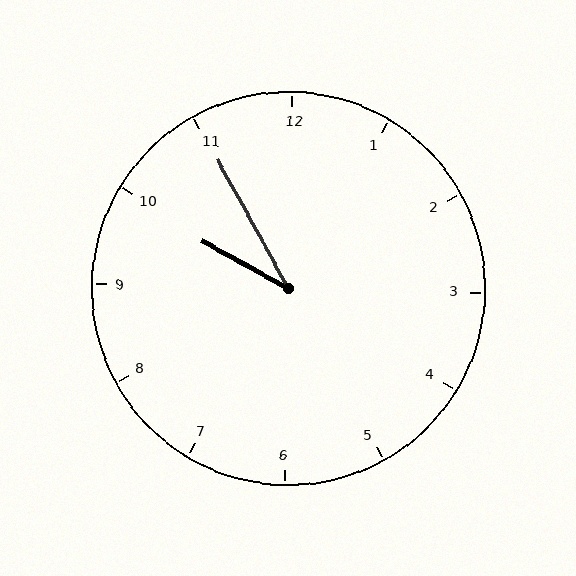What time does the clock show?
9:55.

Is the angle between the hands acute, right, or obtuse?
It is acute.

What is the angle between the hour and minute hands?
Approximately 32 degrees.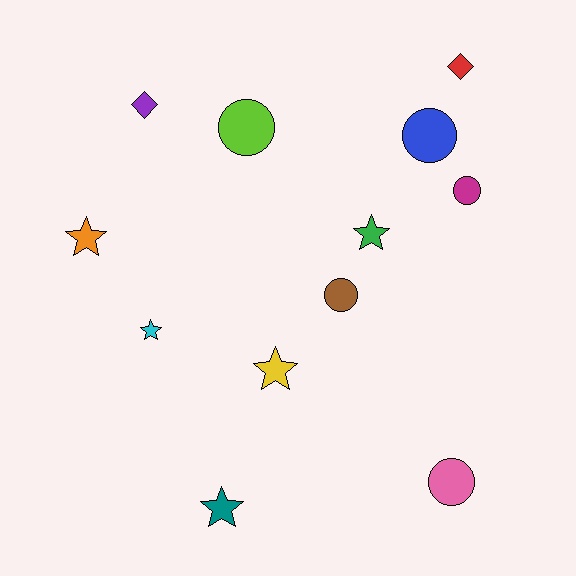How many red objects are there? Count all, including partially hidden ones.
There is 1 red object.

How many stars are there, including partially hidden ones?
There are 5 stars.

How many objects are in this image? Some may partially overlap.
There are 12 objects.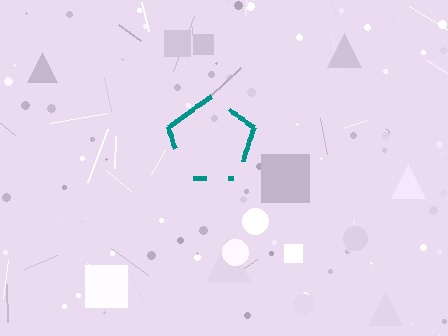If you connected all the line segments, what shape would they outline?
They would outline a pentagon.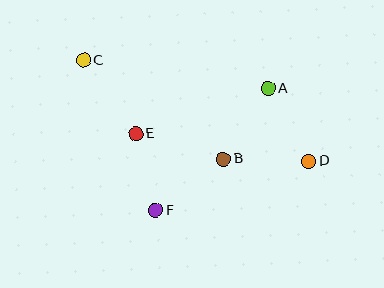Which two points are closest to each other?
Points E and F are closest to each other.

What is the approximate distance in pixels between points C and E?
The distance between C and E is approximately 90 pixels.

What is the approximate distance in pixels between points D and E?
The distance between D and E is approximately 175 pixels.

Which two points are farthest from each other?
Points C and D are farthest from each other.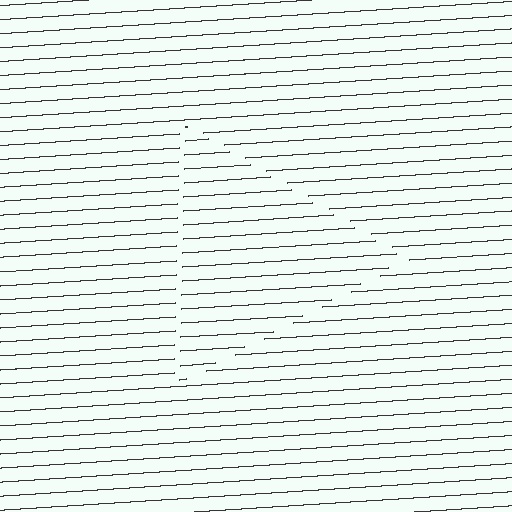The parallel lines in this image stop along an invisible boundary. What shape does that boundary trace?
An illusory triangle. The interior of the shape contains the same grating, shifted by half a period — the contour is defined by the phase discontinuity where line-ends from the inner and outer gratings abut.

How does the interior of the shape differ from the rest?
The interior of the shape contains the same grating, shifted by half a period — the contour is defined by the phase discontinuity where line-ends from the inner and outer gratings abut.